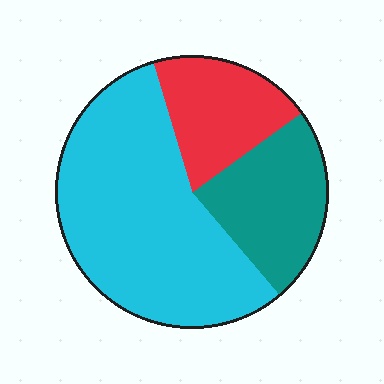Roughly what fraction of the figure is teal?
Teal covers about 25% of the figure.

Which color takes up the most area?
Cyan, at roughly 55%.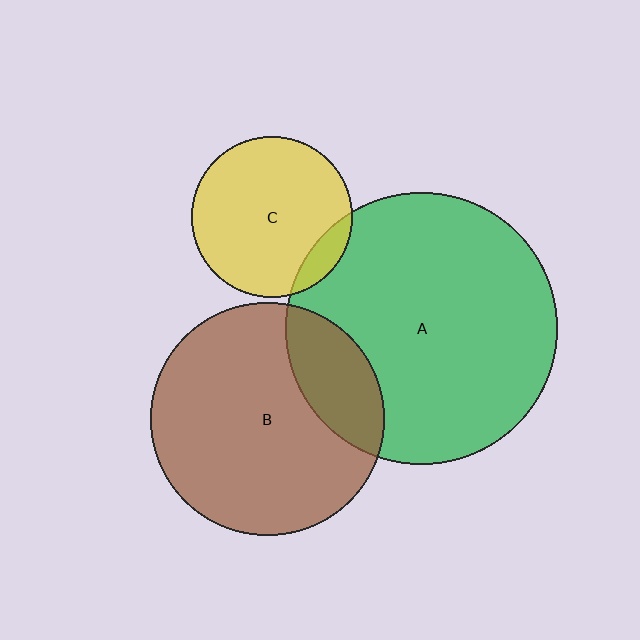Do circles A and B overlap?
Yes.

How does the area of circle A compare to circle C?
Approximately 2.9 times.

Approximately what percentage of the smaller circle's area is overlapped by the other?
Approximately 20%.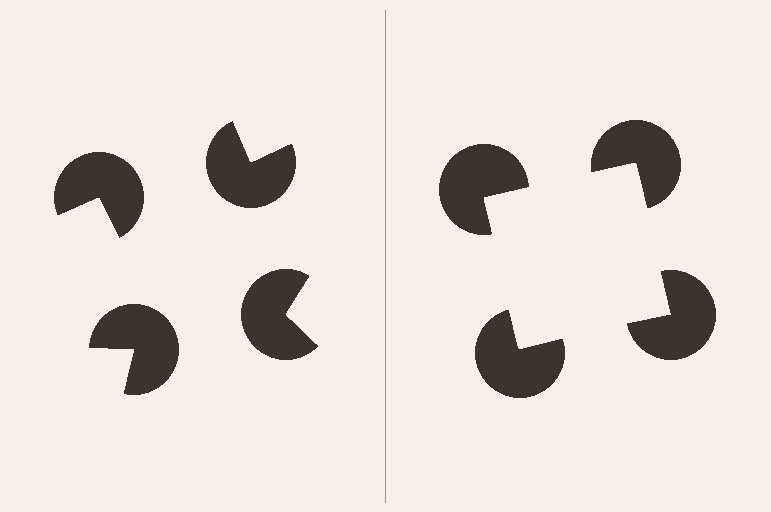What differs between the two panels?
The pac-man discs are positioned identically on both sides; only the wedge orientations differ. On the right they align to a square; on the left they are misaligned.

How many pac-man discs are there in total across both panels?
8 — 4 on each side.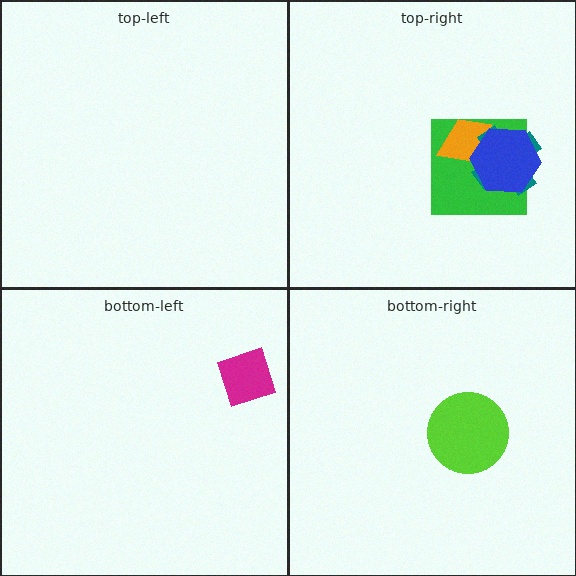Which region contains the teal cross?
The top-right region.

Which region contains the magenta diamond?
The bottom-left region.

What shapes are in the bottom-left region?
The magenta diamond.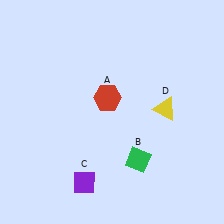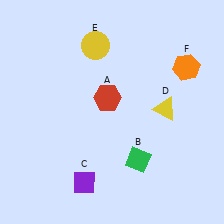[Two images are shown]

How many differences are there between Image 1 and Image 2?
There are 2 differences between the two images.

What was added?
A yellow circle (E), an orange hexagon (F) were added in Image 2.